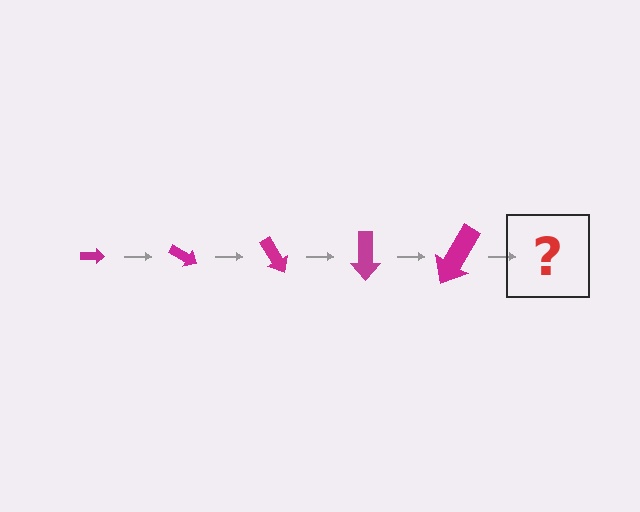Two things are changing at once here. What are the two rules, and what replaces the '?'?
The two rules are that the arrow grows larger each step and it rotates 30 degrees each step. The '?' should be an arrow, larger than the previous one and rotated 150 degrees from the start.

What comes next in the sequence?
The next element should be an arrow, larger than the previous one and rotated 150 degrees from the start.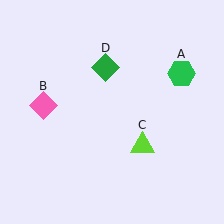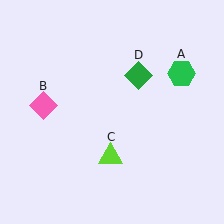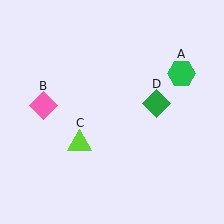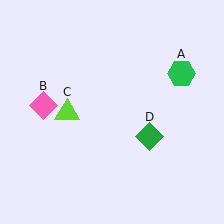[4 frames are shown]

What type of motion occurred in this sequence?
The lime triangle (object C), green diamond (object D) rotated clockwise around the center of the scene.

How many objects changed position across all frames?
2 objects changed position: lime triangle (object C), green diamond (object D).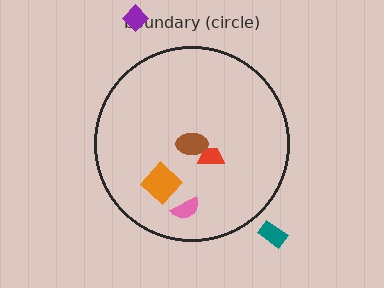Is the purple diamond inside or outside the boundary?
Outside.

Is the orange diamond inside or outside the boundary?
Inside.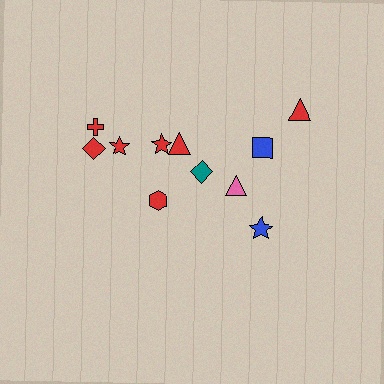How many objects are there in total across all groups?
There are 11 objects.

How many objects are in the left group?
There are 7 objects.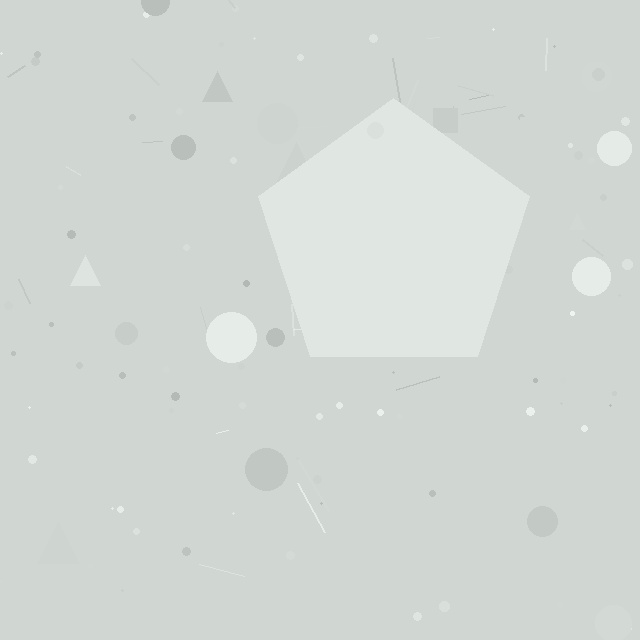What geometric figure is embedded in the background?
A pentagon is embedded in the background.